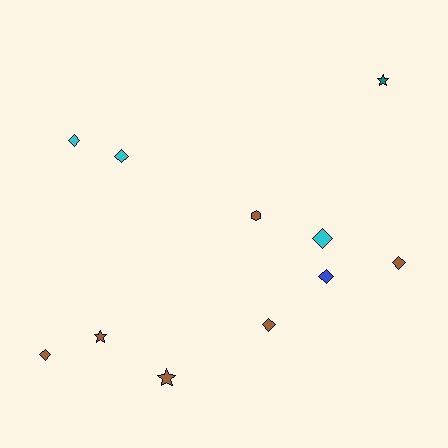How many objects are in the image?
There are 11 objects.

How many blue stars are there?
There are no blue stars.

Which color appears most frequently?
Brown, with 6 objects.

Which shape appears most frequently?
Diamond, with 7 objects.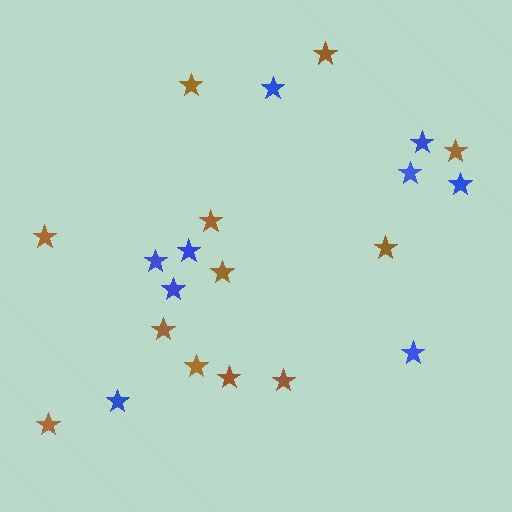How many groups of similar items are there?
There are 2 groups: one group of brown stars (12) and one group of blue stars (9).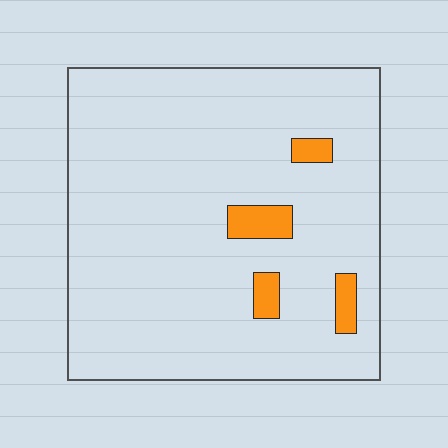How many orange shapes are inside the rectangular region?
4.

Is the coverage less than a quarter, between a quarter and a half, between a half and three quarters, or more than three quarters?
Less than a quarter.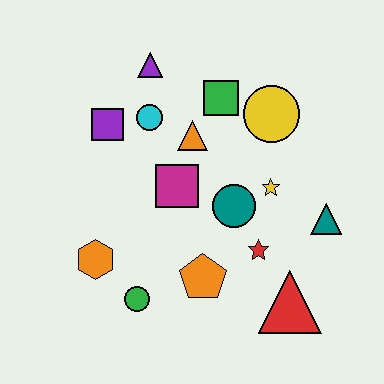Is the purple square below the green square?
Yes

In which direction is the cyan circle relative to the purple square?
The cyan circle is to the right of the purple square.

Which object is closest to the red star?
The teal circle is closest to the red star.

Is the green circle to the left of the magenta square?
Yes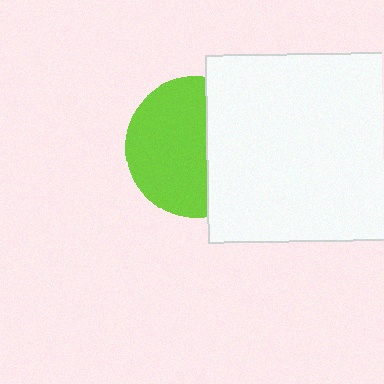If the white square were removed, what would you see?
You would see the complete lime circle.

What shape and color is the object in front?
The object in front is a white square.